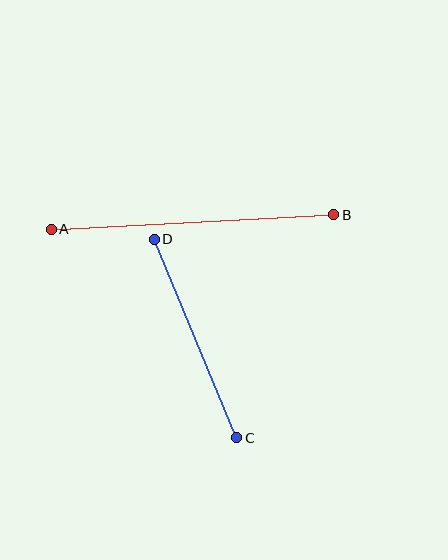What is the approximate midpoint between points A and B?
The midpoint is at approximately (193, 222) pixels.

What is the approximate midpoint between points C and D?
The midpoint is at approximately (196, 339) pixels.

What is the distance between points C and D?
The distance is approximately 215 pixels.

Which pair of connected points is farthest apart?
Points A and B are farthest apart.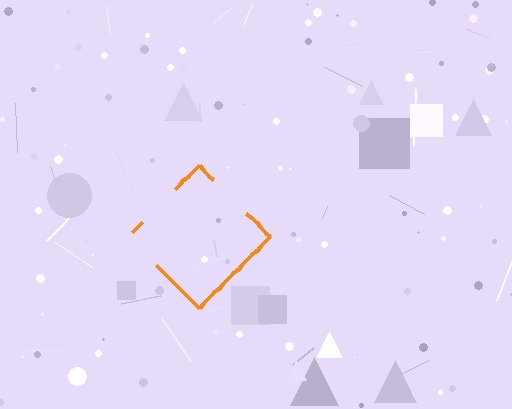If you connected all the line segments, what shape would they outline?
They would outline a diamond.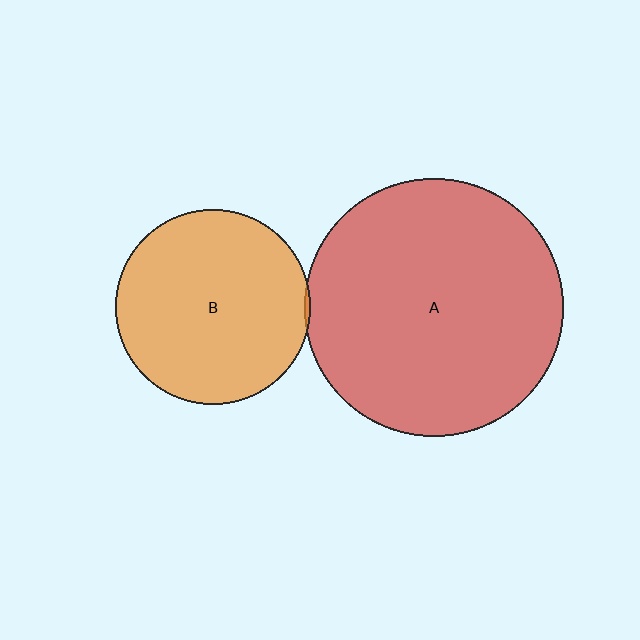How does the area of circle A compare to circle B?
Approximately 1.7 times.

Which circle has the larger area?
Circle A (red).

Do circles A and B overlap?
Yes.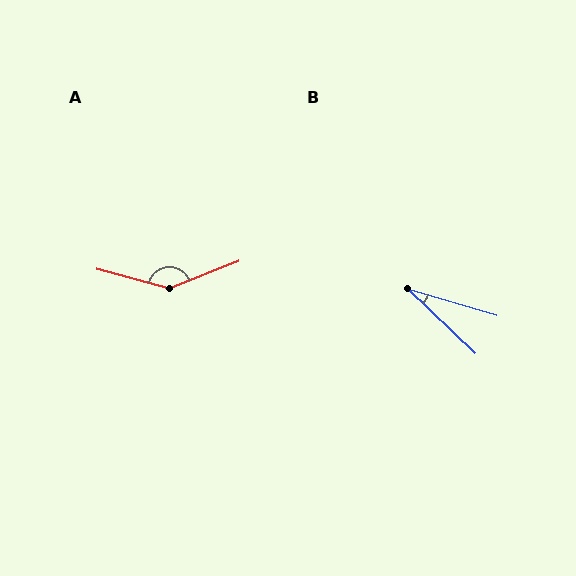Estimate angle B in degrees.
Approximately 27 degrees.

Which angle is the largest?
A, at approximately 143 degrees.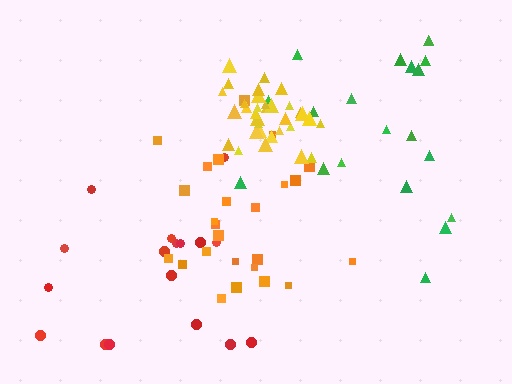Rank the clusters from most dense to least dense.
yellow, orange, red, green.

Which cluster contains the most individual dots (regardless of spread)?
Yellow (33).